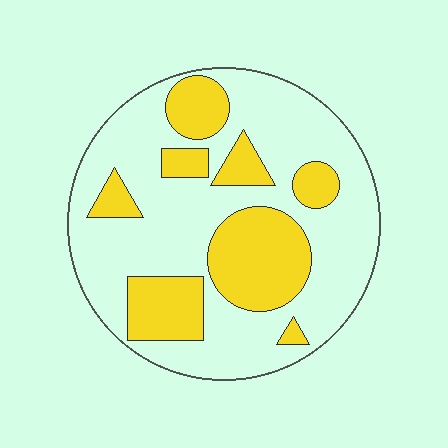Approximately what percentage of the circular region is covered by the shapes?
Approximately 30%.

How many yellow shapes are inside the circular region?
8.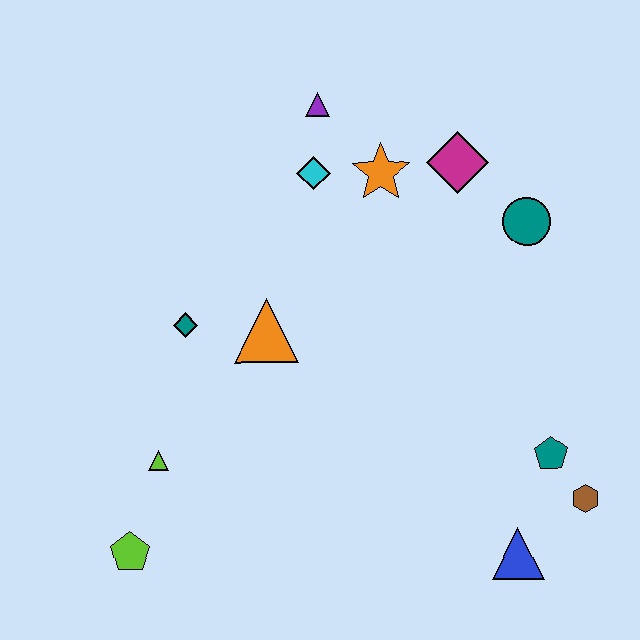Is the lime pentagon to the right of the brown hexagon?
No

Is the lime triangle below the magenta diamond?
Yes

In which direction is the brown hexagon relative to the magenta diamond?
The brown hexagon is below the magenta diamond.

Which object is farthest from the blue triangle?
The purple triangle is farthest from the blue triangle.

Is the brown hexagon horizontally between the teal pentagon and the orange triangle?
No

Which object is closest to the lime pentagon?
The lime triangle is closest to the lime pentagon.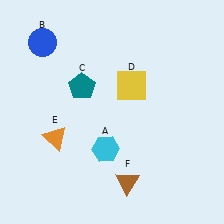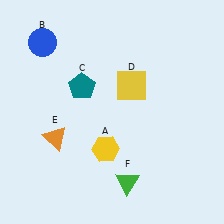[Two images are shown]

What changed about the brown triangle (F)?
In Image 1, F is brown. In Image 2, it changed to green.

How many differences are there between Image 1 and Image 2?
There are 2 differences between the two images.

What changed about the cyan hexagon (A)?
In Image 1, A is cyan. In Image 2, it changed to yellow.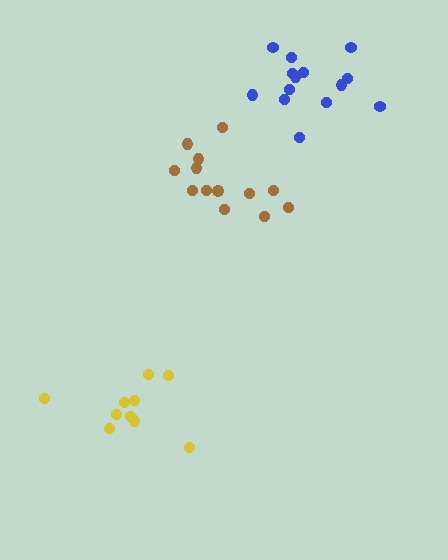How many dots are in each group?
Group 1: 10 dots, Group 2: 13 dots, Group 3: 14 dots (37 total).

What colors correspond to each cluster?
The clusters are colored: yellow, brown, blue.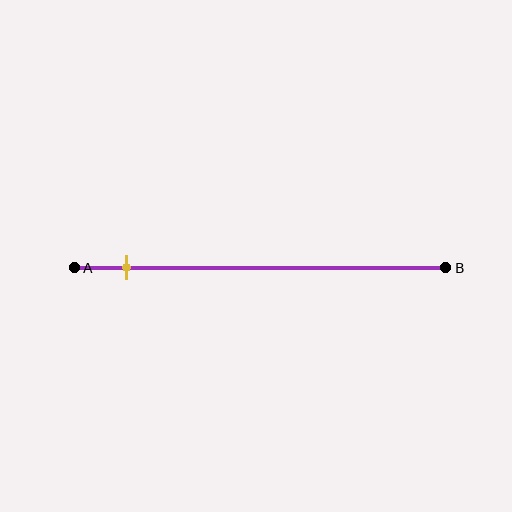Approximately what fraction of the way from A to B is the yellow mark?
The yellow mark is approximately 15% of the way from A to B.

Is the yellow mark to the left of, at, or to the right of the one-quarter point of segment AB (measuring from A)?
The yellow mark is to the left of the one-quarter point of segment AB.